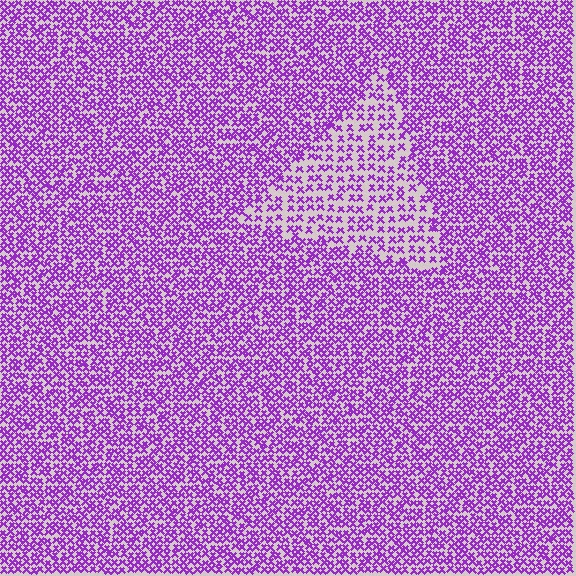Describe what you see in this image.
The image contains small purple elements arranged at two different densities. A triangle-shaped region is visible where the elements are less densely packed than the surrounding area.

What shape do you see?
I see a triangle.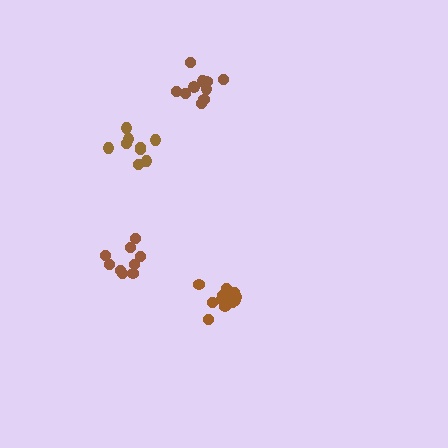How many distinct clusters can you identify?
There are 4 distinct clusters.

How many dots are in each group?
Group 1: 9 dots, Group 2: 13 dots, Group 3: 9 dots, Group 4: 10 dots (41 total).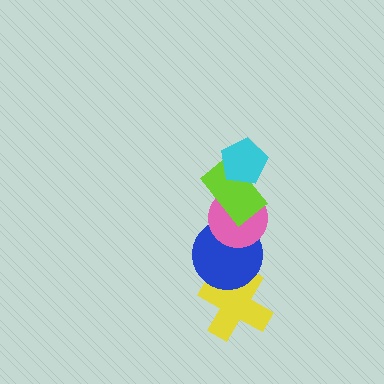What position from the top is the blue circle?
The blue circle is 4th from the top.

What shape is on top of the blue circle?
The pink circle is on top of the blue circle.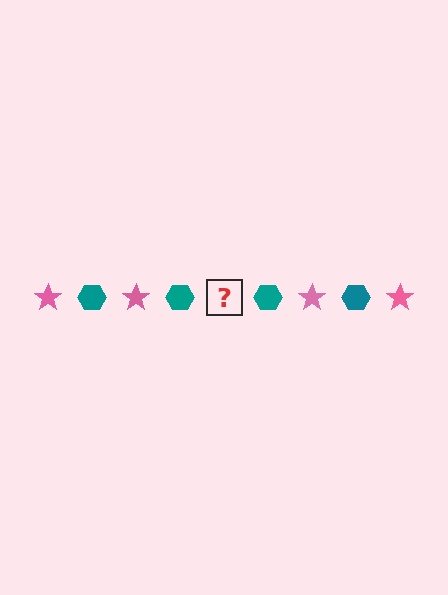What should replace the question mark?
The question mark should be replaced with a pink star.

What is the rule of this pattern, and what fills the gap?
The rule is that the pattern alternates between pink star and teal hexagon. The gap should be filled with a pink star.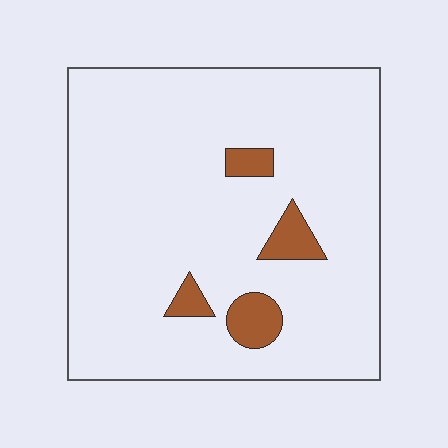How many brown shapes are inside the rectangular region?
4.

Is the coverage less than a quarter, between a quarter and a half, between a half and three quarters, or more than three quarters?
Less than a quarter.